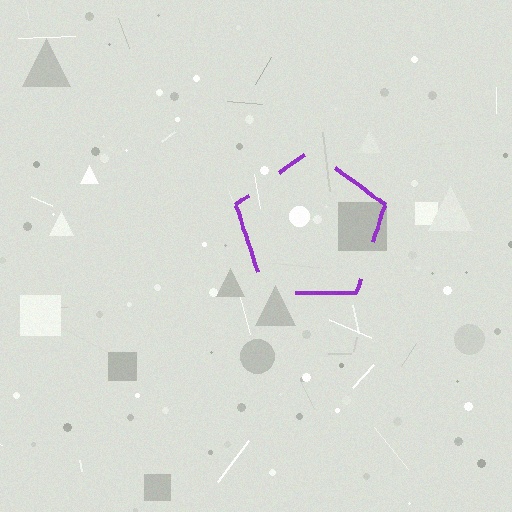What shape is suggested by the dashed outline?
The dashed outline suggests a pentagon.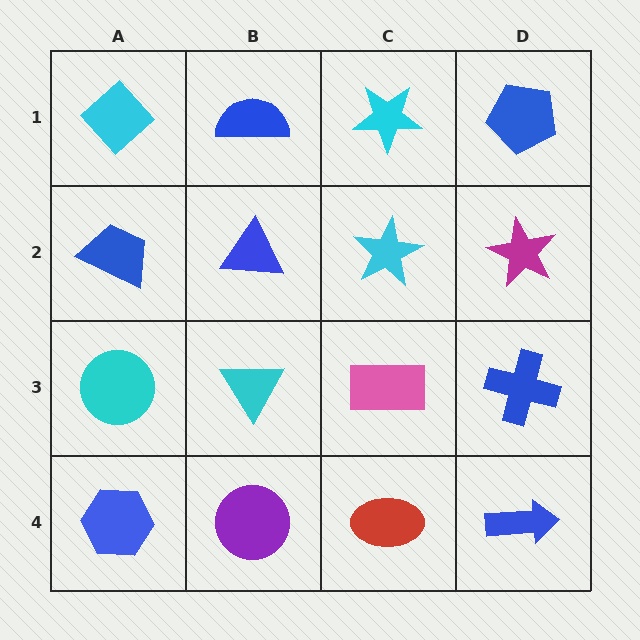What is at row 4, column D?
A blue arrow.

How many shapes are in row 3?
4 shapes.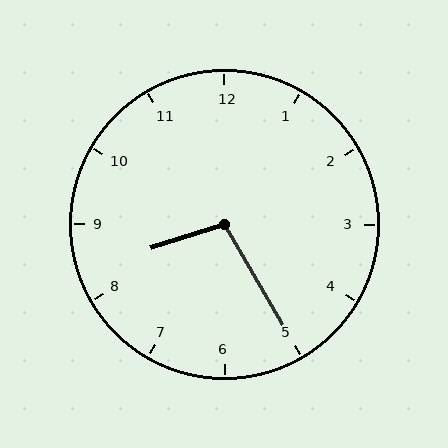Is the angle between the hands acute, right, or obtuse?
It is obtuse.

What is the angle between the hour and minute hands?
Approximately 102 degrees.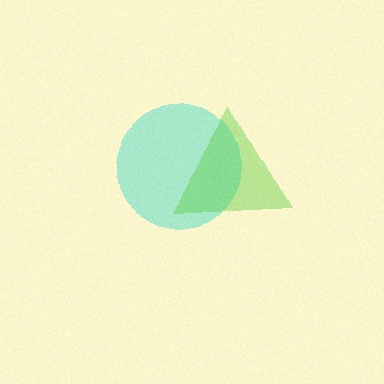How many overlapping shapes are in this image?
There are 2 overlapping shapes in the image.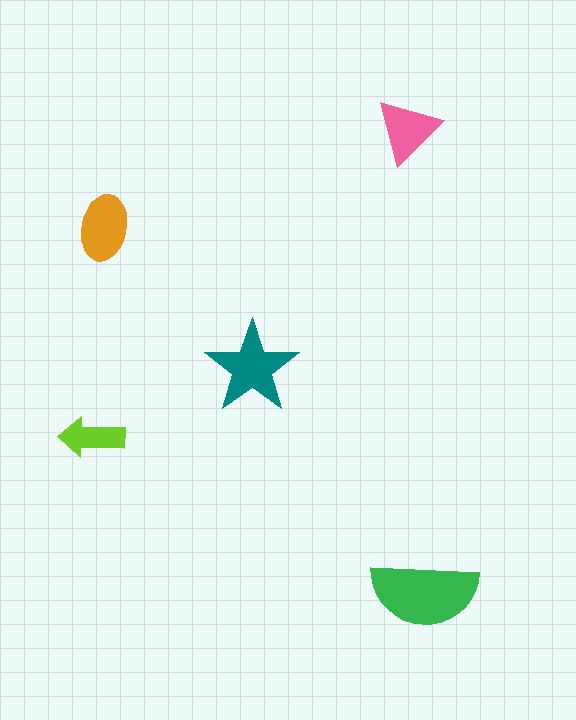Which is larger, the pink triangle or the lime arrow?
The pink triangle.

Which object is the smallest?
The lime arrow.